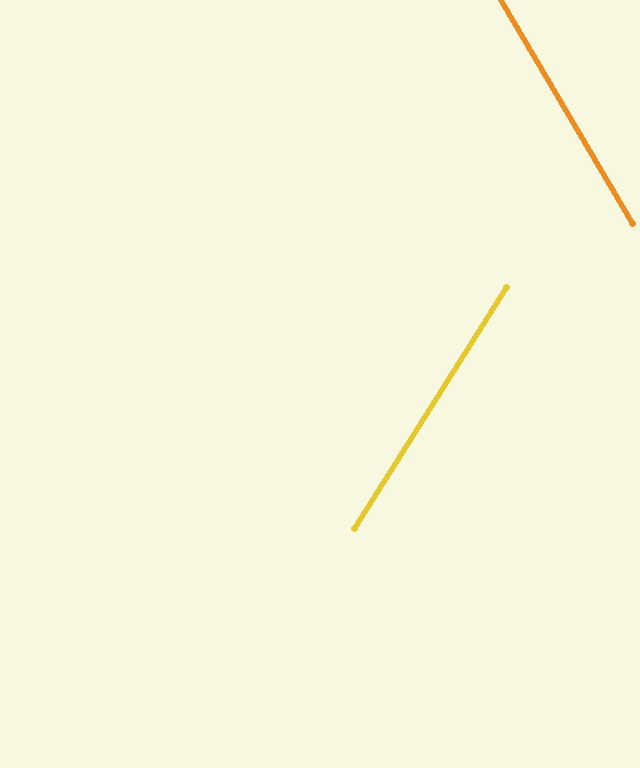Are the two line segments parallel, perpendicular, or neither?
Neither parallel nor perpendicular — they differ by about 63°.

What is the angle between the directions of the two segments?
Approximately 63 degrees.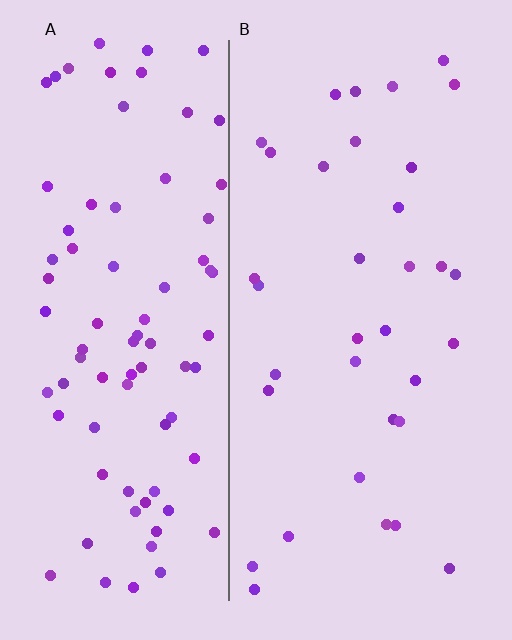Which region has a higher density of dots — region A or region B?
A (the left).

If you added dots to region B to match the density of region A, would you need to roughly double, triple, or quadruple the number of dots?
Approximately double.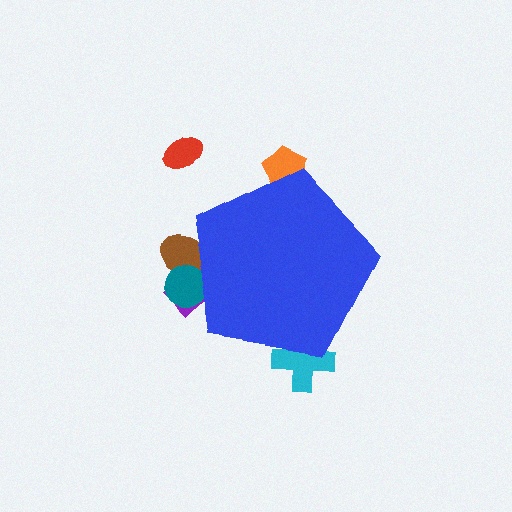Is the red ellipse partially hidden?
No, the red ellipse is fully visible.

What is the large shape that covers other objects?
A blue pentagon.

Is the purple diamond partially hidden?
Yes, the purple diamond is partially hidden behind the blue pentagon.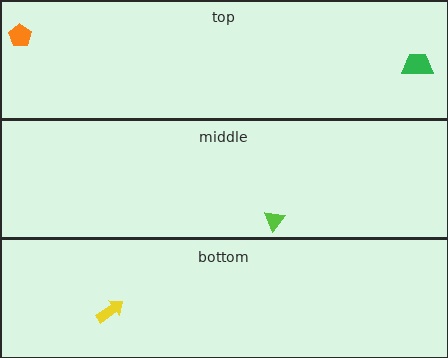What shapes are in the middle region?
The lime triangle.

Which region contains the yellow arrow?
The bottom region.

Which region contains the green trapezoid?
The top region.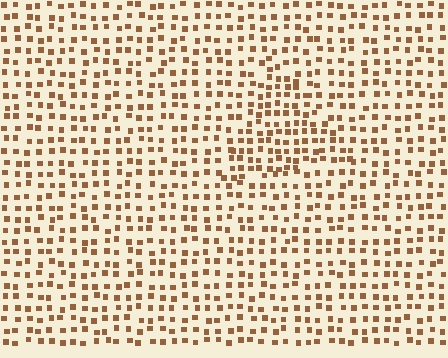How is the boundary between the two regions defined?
The boundary is defined by a change in element density (approximately 1.5x ratio). All elements are the same color, size, and shape.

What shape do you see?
I see a triangle.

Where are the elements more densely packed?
The elements are more densely packed inside the triangle boundary.